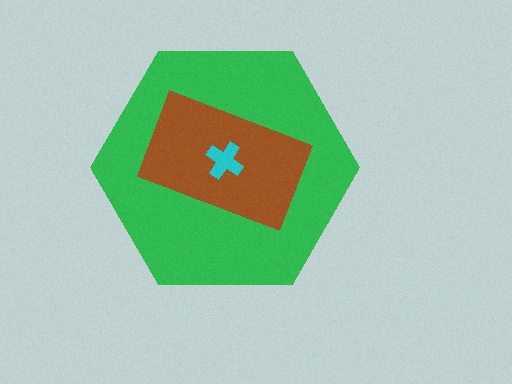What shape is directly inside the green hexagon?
The brown rectangle.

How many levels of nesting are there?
3.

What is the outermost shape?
The green hexagon.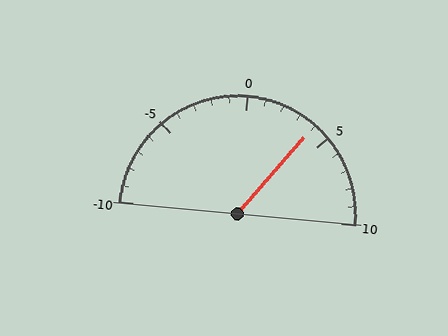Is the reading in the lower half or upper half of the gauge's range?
The reading is in the upper half of the range (-10 to 10).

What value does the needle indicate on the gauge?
The needle indicates approximately 4.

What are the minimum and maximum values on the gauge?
The gauge ranges from -10 to 10.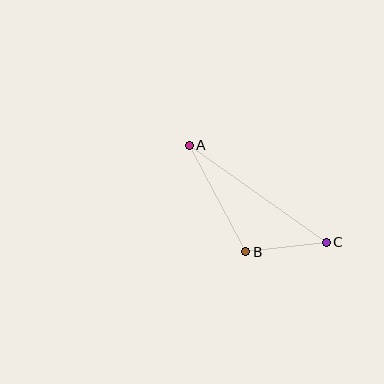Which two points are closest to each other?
Points B and C are closest to each other.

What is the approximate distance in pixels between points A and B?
The distance between A and B is approximately 121 pixels.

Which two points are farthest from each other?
Points A and C are farthest from each other.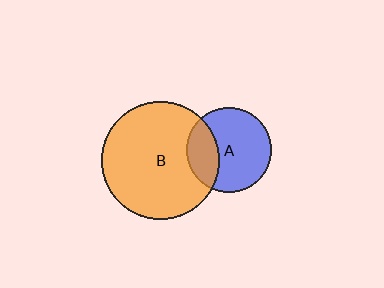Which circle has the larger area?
Circle B (orange).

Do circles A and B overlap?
Yes.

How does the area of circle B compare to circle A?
Approximately 1.9 times.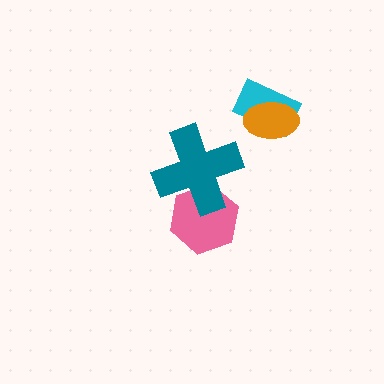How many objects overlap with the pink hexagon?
1 object overlaps with the pink hexagon.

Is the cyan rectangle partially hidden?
Yes, it is partially covered by another shape.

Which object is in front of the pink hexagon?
The teal cross is in front of the pink hexagon.